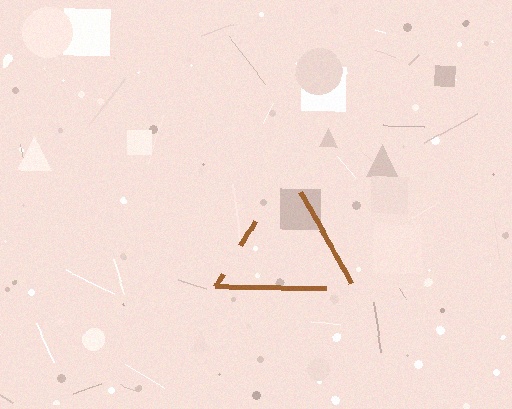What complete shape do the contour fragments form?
The contour fragments form a triangle.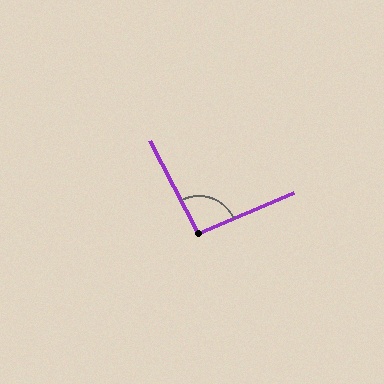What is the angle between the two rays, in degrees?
Approximately 94 degrees.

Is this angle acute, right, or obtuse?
It is approximately a right angle.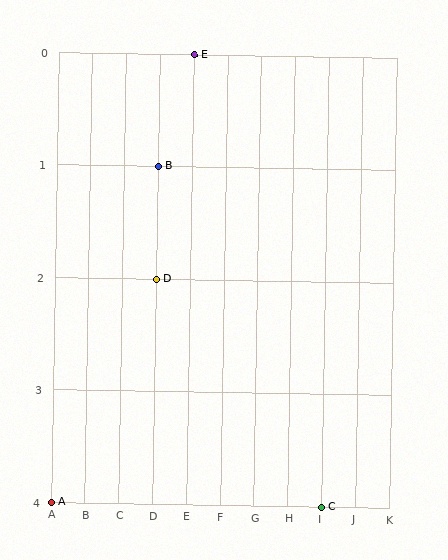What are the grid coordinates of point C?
Point C is at grid coordinates (I, 4).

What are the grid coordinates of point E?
Point E is at grid coordinates (E, 0).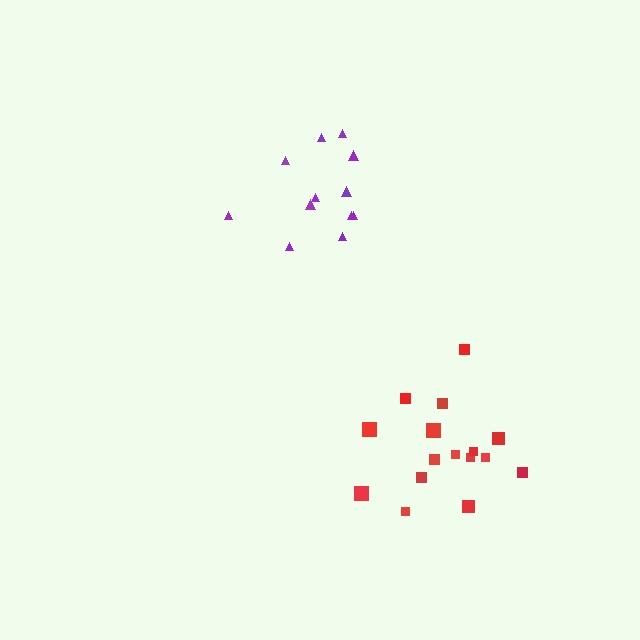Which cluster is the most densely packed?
Red.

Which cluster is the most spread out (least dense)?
Purple.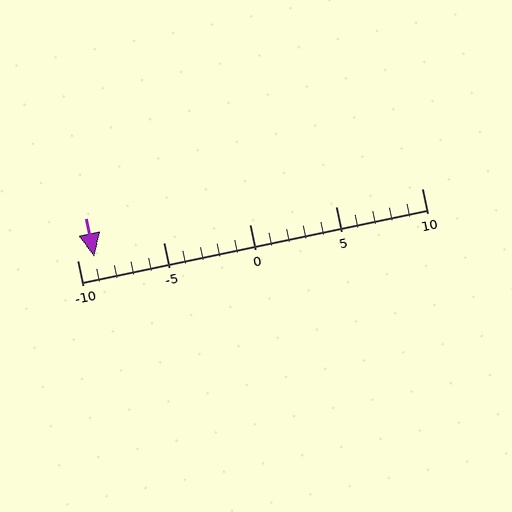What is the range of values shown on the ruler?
The ruler shows values from -10 to 10.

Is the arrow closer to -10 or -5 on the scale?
The arrow is closer to -10.